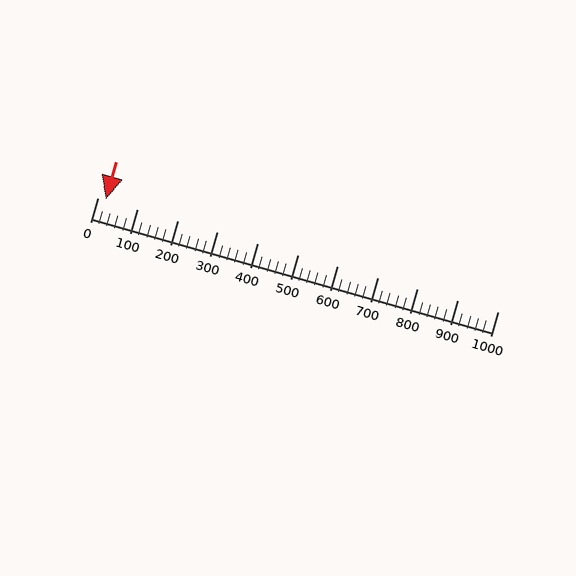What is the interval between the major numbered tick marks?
The major tick marks are spaced 100 units apart.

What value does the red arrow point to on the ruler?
The red arrow points to approximately 20.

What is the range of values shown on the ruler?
The ruler shows values from 0 to 1000.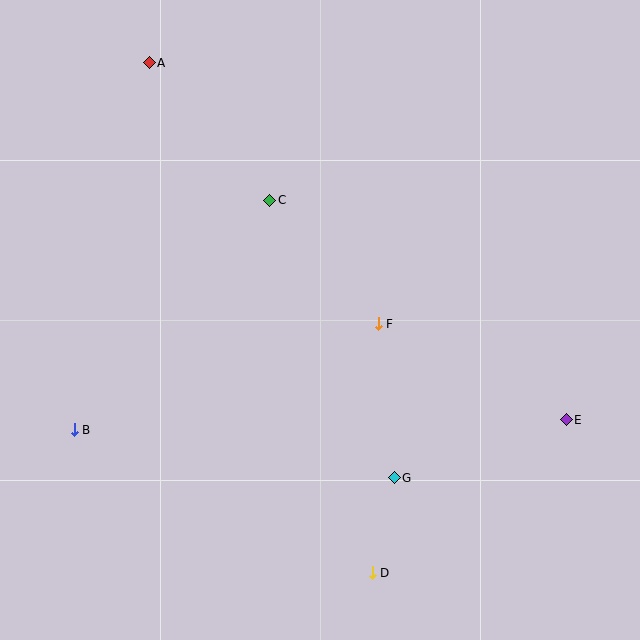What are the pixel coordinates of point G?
Point G is at (394, 478).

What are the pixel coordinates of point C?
Point C is at (270, 200).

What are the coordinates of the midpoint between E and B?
The midpoint between E and B is at (320, 425).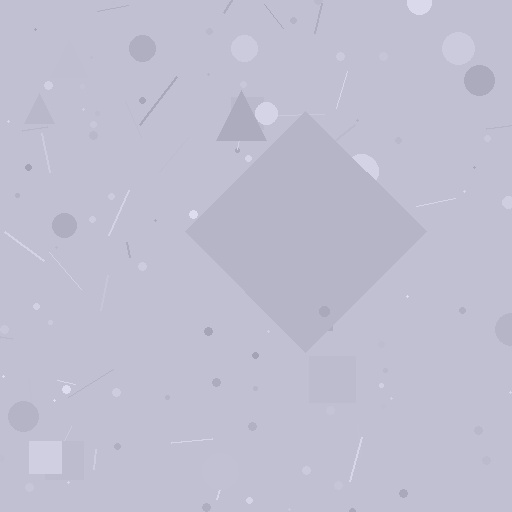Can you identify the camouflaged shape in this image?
The camouflaged shape is a diamond.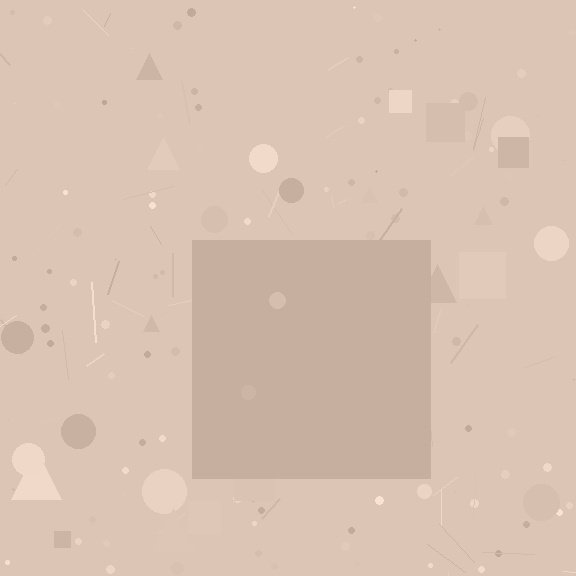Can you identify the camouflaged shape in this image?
The camouflaged shape is a square.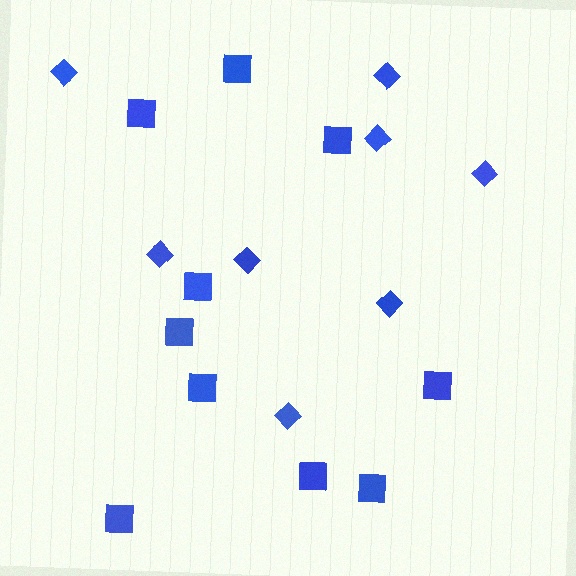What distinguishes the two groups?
There are 2 groups: one group of squares (10) and one group of diamonds (8).